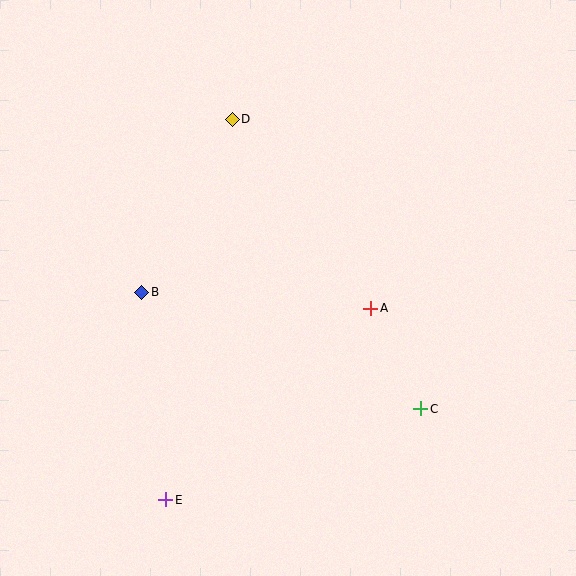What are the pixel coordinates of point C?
Point C is at (421, 409).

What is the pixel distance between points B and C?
The distance between B and C is 302 pixels.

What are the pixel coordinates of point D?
Point D is at (232, 119).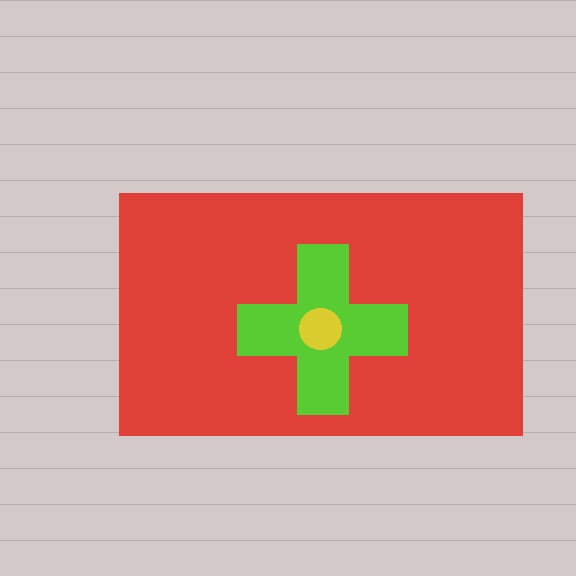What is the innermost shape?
The yellow circle.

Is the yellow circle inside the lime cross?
Yes.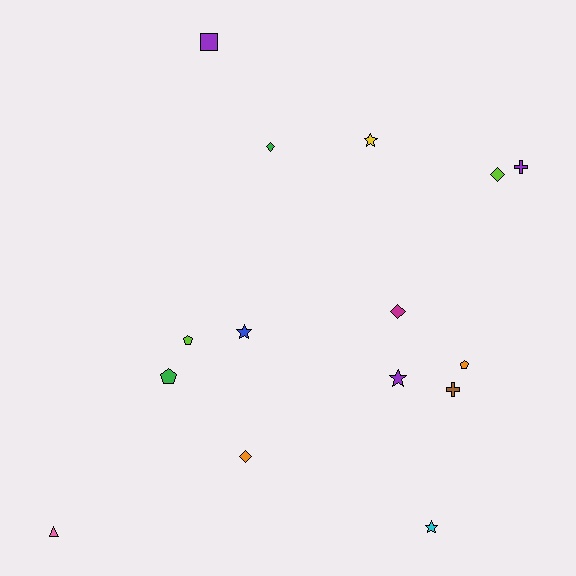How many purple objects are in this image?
There are 3 purple objects.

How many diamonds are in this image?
There are 4 diamonds.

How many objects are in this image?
There are 15 objects.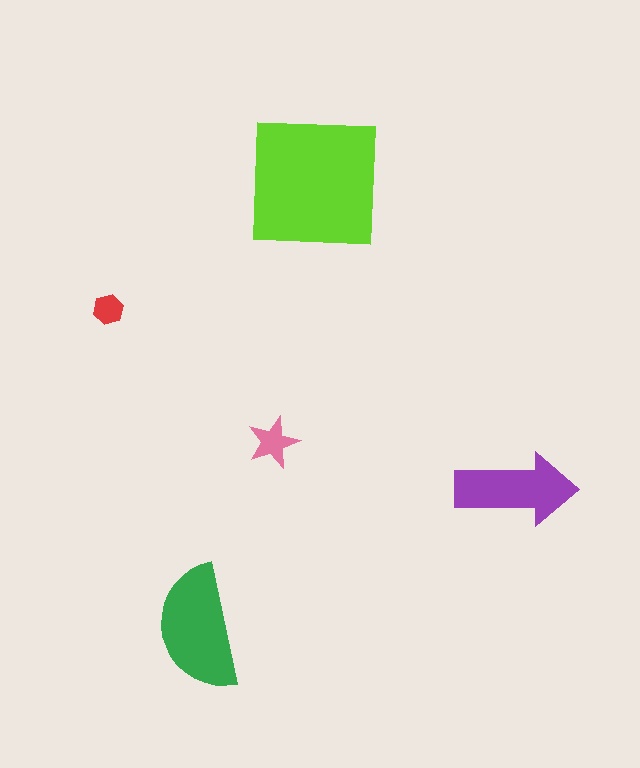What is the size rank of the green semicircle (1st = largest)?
2nd.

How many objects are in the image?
There are 5 objects in the image.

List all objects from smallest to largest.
The red hexagon, the pink star, the purple arrow, the green semicircle, the lime square.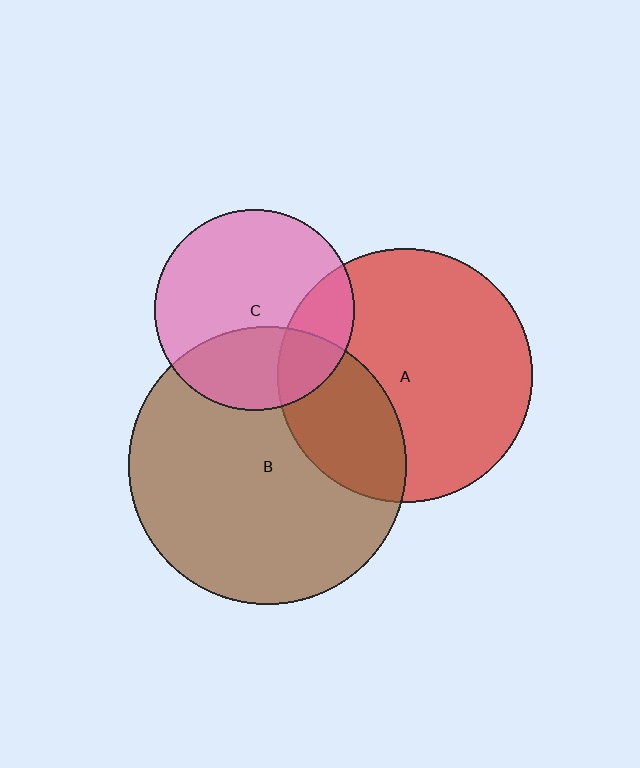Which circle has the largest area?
Circle B (brown).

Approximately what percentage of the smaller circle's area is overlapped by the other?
Approximately 20%.